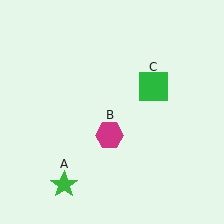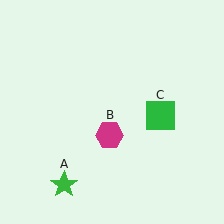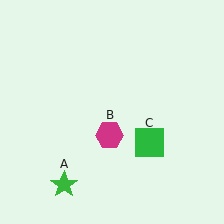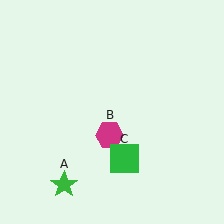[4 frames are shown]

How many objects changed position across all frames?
1 object changed position: green square (object C).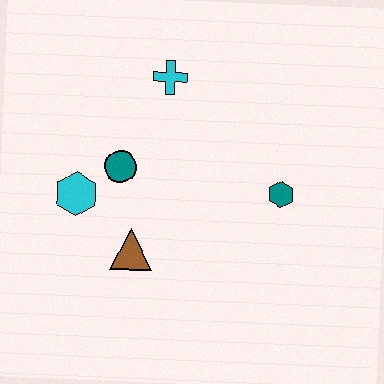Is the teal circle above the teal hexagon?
Yes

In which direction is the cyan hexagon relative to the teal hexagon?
The cyan hexagon is to the left of the teal hexagon.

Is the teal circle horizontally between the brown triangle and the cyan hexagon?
Yes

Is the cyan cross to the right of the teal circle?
Yes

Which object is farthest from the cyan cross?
The brown triangle is farthest from the cyan cross.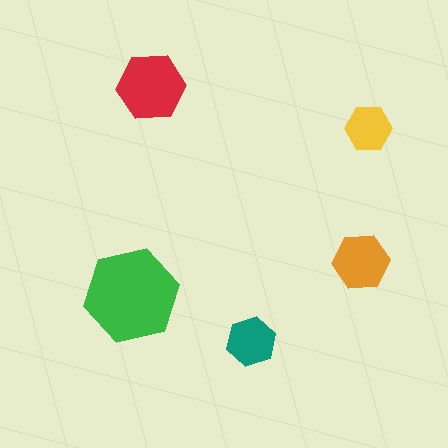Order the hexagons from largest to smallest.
the green one, the red one, the orange one, the teal one, the yellow one.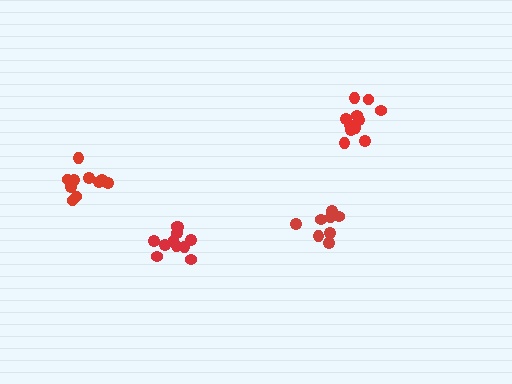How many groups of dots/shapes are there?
There are 4 groups.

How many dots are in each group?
Group 1: 12 dots, Group 2: 11 dots, Group 3: 8 dots, Group 4: 10 dots (41 total).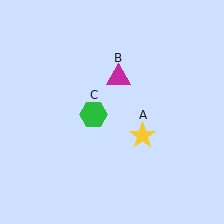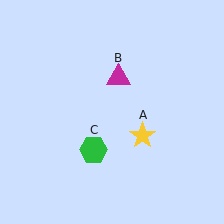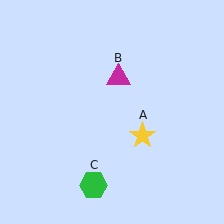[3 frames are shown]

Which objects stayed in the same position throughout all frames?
Yellow star (object A) and magenta triangle (object B) remained stationary.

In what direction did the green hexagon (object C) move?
The green hexagon (object C) moved down.